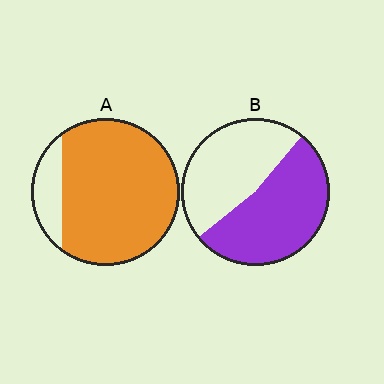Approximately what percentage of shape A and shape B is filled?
A is approximately 85% and B is approximately 55%.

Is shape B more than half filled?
Roughly half.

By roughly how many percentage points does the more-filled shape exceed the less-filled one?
By roughly 30 percentage points (A over B).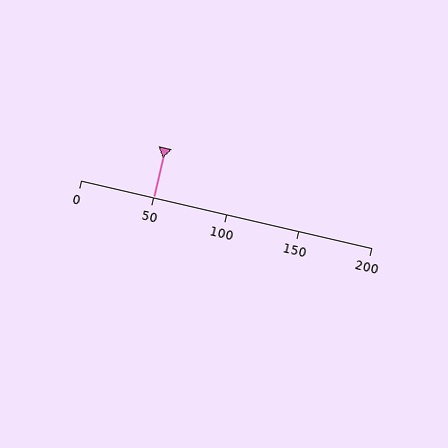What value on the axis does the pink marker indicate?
The marker indicates approximately 50.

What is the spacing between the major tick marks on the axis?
The major ticks are spaced 50 apart.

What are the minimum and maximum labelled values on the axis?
The axis runs from 0 to 200.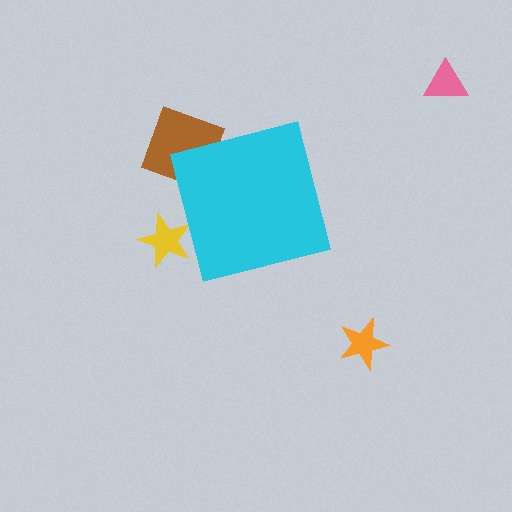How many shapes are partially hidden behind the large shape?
2 shapes are partially hidden.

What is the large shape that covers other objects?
A cyan square.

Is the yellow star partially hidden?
Yes, the yellow star is partially hidden behind the cyan square.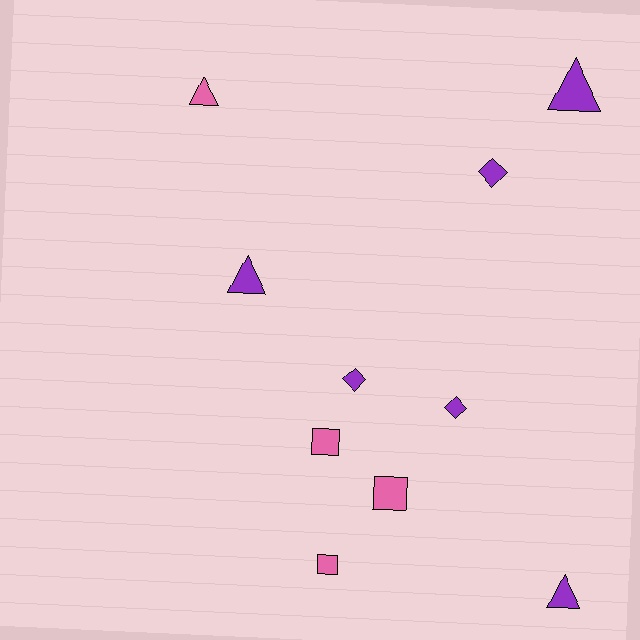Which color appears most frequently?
Purple, with 6 objects.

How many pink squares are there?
There are 3 pink squares.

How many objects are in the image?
There are 10 objects.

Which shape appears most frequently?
Triangle, with 4 objects.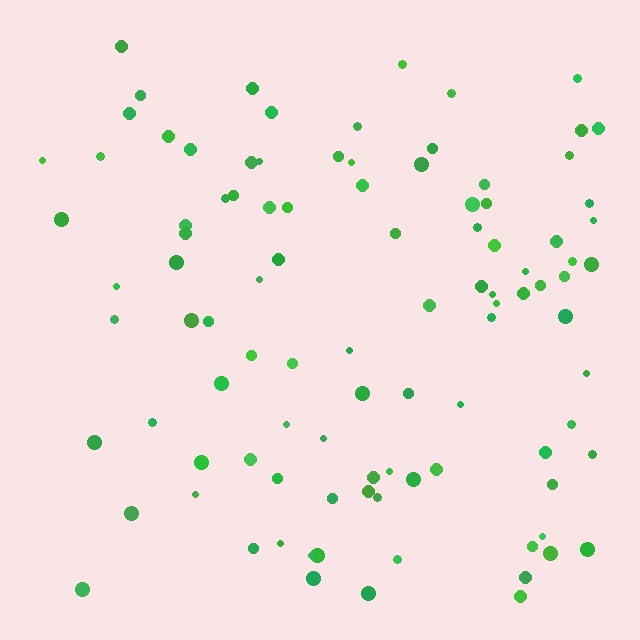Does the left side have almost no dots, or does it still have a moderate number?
Still a moderate number, just noticeably fewer than the right.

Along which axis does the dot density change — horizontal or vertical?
Horizontal.